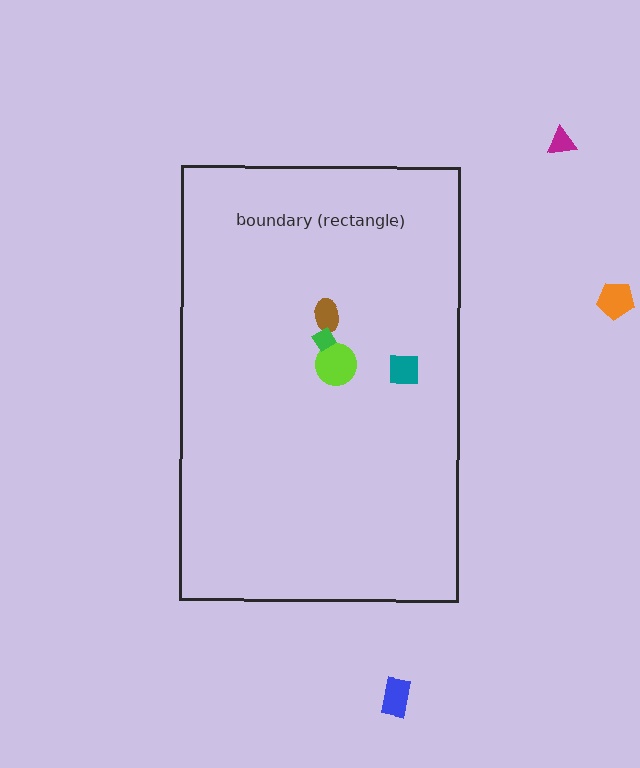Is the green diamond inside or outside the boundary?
Inside.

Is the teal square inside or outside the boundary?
Inside.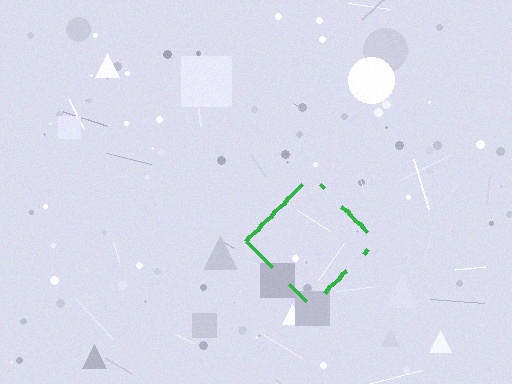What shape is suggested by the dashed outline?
The dashed outline suggests a diamond.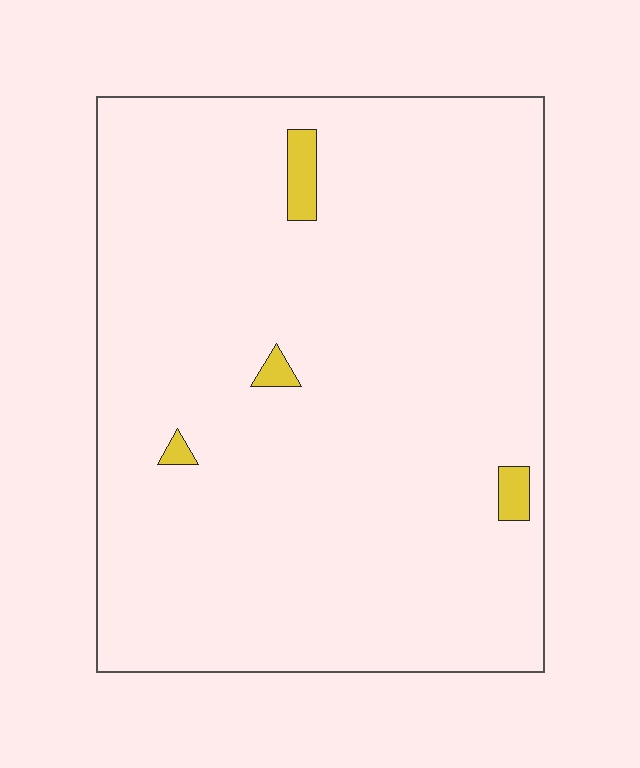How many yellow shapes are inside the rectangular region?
4.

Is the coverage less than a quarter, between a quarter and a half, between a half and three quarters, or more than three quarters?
Less than a quarter.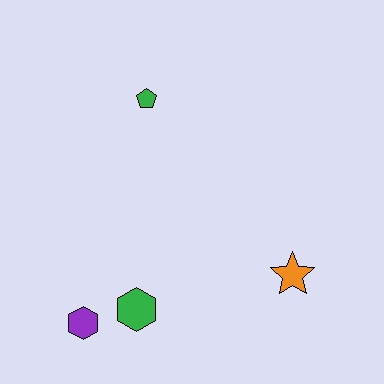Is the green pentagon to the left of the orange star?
Yes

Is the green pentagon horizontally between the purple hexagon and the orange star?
Yes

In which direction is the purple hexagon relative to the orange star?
The purple hexagon is to the left of the orange star.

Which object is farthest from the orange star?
The green pentagon is farthest from the orange star.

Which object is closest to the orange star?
The green hexagon is closest to the orange star.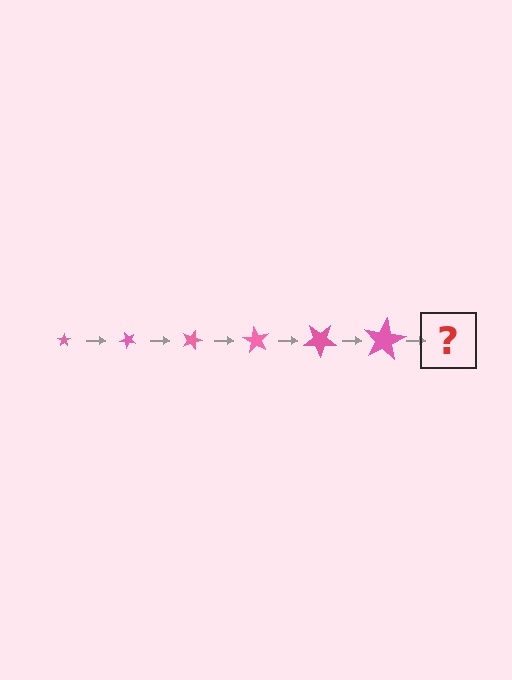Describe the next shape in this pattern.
It should be a star, larger than the previous one and rotated 270 degrees from the start.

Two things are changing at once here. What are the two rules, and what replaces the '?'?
The two rules are that the star grows larger each step and it rotates 45 degrees each step. The '?' should be a star, larger than the previous one and rotated 270 degrees from the start.